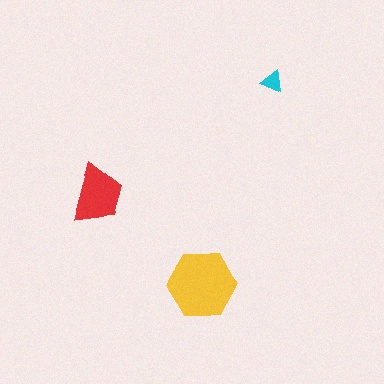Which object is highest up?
The cyan triangle is topmost.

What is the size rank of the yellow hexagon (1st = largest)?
1st.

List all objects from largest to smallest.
The yellow hexagon, the red trapezoid, the cyan triangle.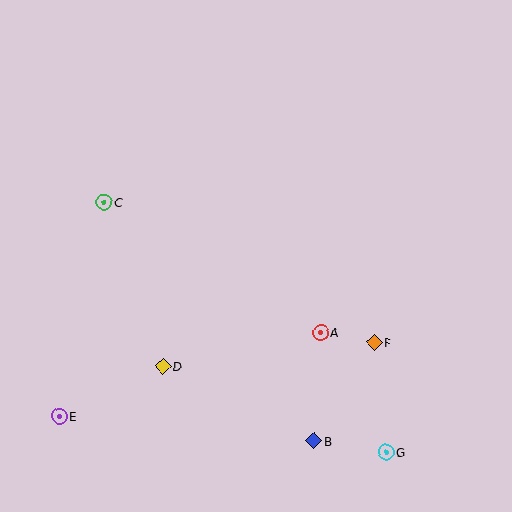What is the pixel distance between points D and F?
The distance between D and F is 213 pixels.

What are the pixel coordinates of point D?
Point D is at (163, 367).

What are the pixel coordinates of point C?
Point C is at (104, 202).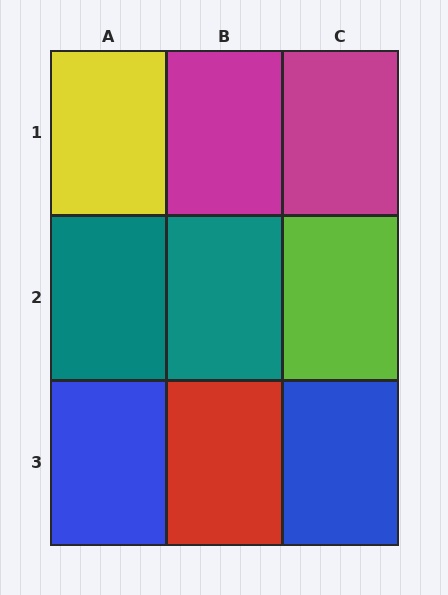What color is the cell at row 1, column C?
Magenta.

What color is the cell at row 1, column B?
Magenta.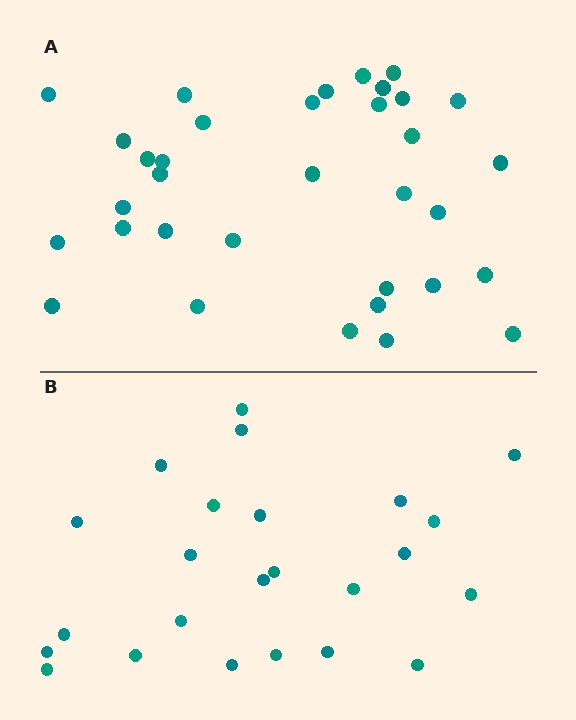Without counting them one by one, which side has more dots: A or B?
Region A (the top region) has more dots.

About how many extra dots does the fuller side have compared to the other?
Region A has roughly 10 or so more dots than region B.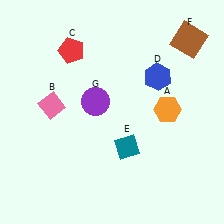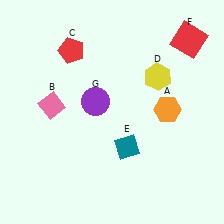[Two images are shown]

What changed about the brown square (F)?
In Image 1, F is brown. In Image 2, it changed to red.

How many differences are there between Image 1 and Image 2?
There are 2 differences between the two images.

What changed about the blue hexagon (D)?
In Image 1, D is blue. In Image 2, it changed to yellow.